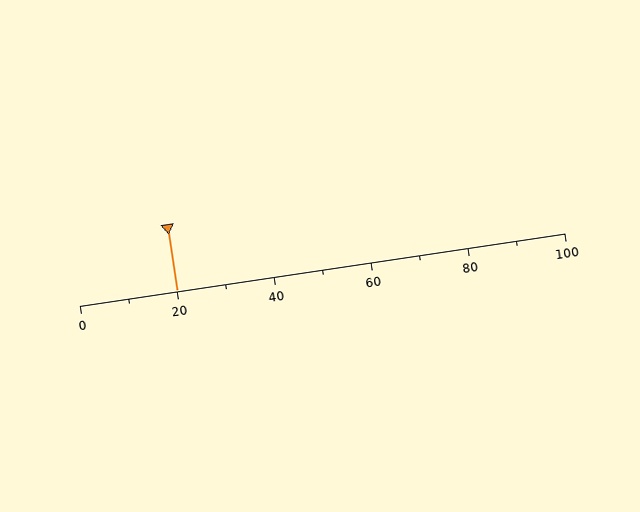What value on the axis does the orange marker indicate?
The marker indicates approximately 20.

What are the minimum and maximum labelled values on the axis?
The axis runs from 0 to 100.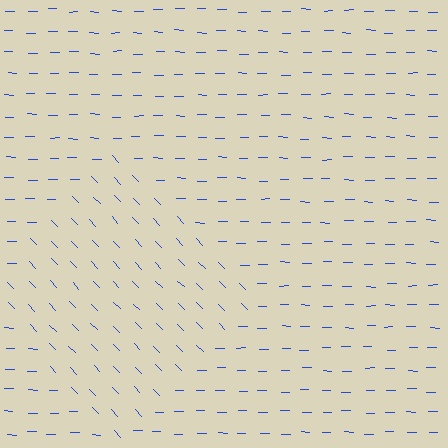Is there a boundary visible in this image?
Yes, there is a texture boundary formed by a change in line orientation.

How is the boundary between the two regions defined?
The boundary is defined purely by a change in line orientation (approximately 45 degrees difference). All lines are the same color and thickness.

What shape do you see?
I see a diamond.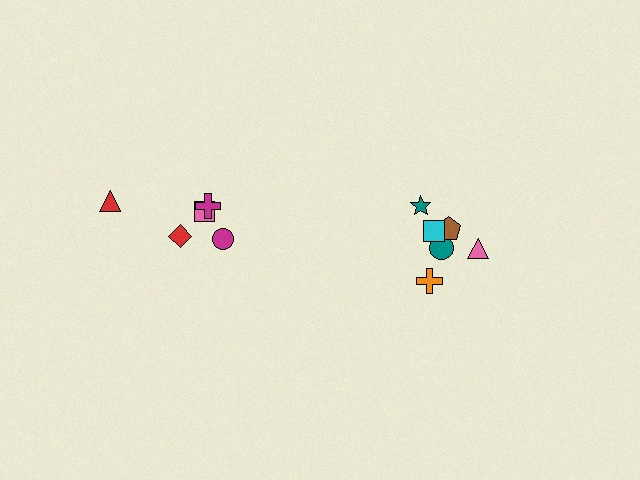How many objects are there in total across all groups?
There are 12 objects.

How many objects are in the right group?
There are 7 objects.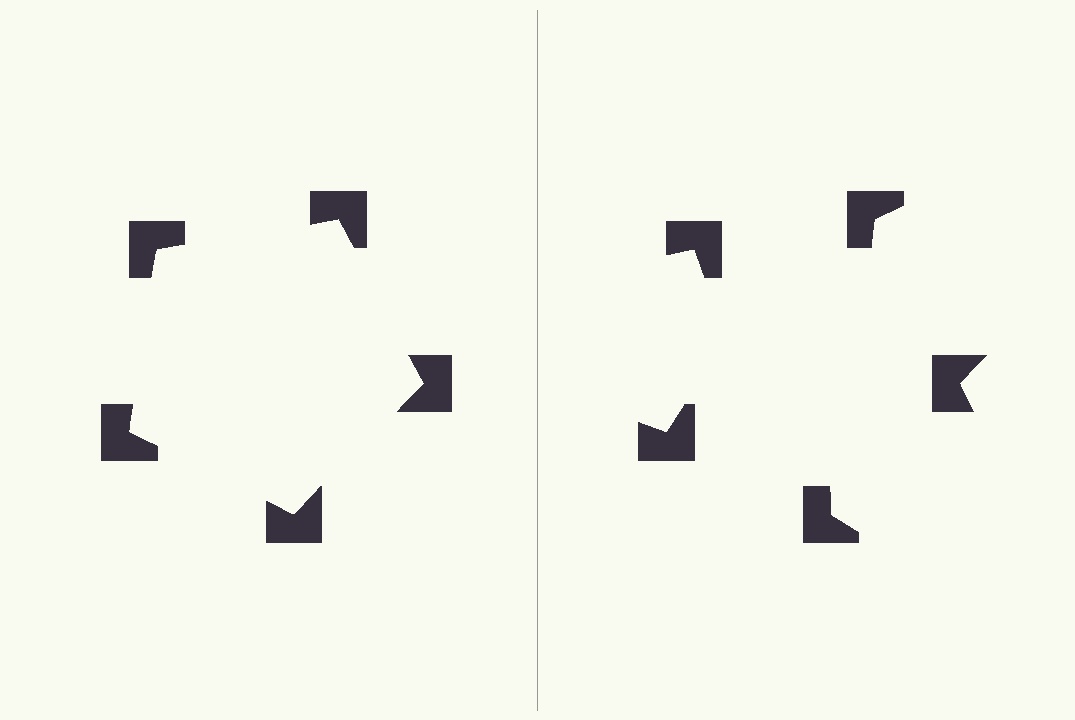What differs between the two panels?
The notched squares are positioned identically on both sides; only the wedge orientations differ. On the left they align to a pentagon; on the right they are misaligned.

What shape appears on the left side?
An illusory pentagon.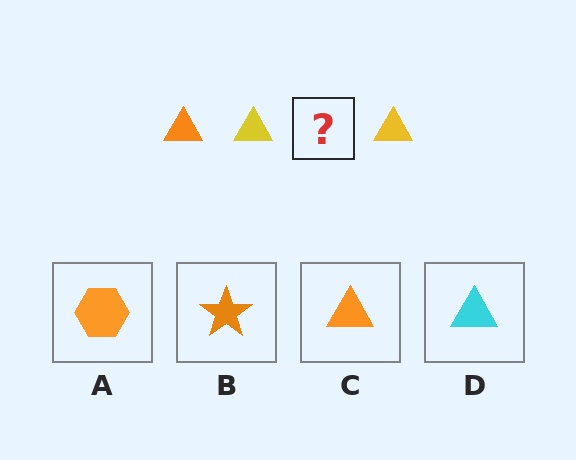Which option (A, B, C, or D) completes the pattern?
C.